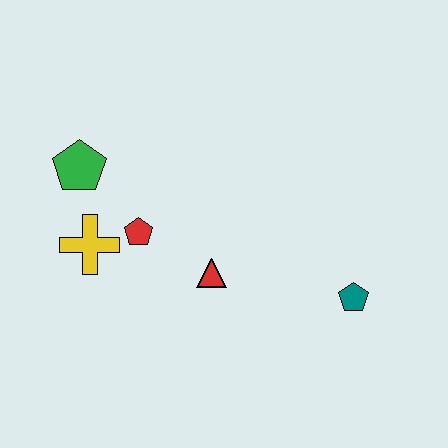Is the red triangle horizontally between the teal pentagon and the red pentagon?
Yes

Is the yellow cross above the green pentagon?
No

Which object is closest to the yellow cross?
The red pentagon is closest to the yellow cross.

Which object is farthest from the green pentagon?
The teal pentagon is farthest from the green pentagon.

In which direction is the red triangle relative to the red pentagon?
The red triangle is to the right of the red pentagon.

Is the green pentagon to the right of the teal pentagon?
No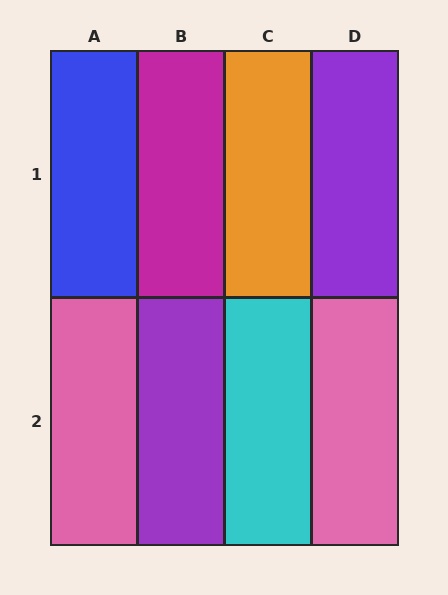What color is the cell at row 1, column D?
Purple.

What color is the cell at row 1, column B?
Magenta.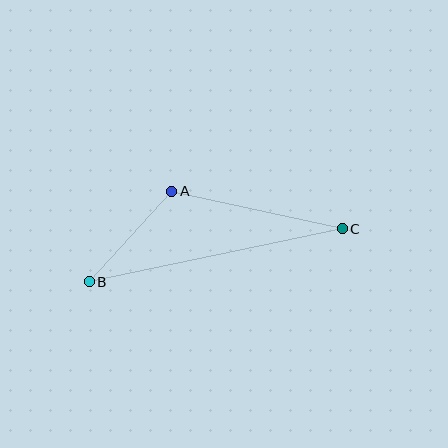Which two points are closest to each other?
Points A and B are closest to each other.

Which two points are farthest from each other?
Points B and C are farthest from each other.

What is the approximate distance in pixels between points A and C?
The distance between A and C is approximately 174 pixels.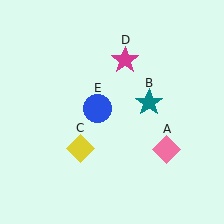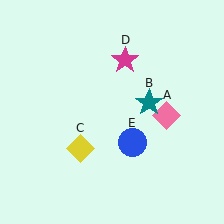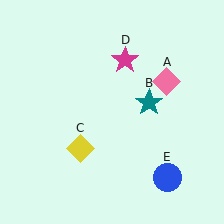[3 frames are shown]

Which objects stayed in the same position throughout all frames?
Teal star (object B) and yellow diamond (object C) and magenta star (object D) remained stationary.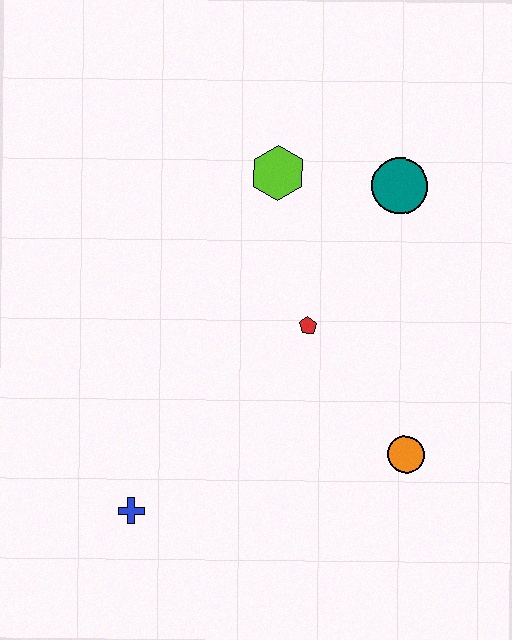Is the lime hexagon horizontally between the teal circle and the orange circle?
No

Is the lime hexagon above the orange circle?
Yes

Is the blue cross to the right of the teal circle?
No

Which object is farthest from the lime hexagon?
The blue cross is farthest from the lime hexagon.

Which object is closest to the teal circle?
The lime hexagon is closest to the teal circle.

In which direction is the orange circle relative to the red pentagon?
The orange circle is below the red pentagon.